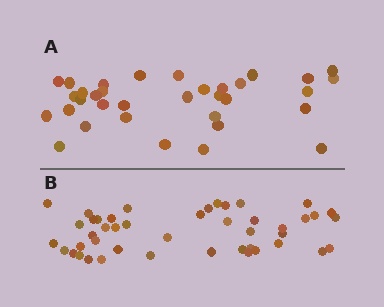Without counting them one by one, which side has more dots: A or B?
Region B (the bottom region) has more dots.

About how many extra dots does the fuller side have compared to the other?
Region B has roughly 12 or so more dots than region A.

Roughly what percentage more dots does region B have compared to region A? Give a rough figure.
About 30% more.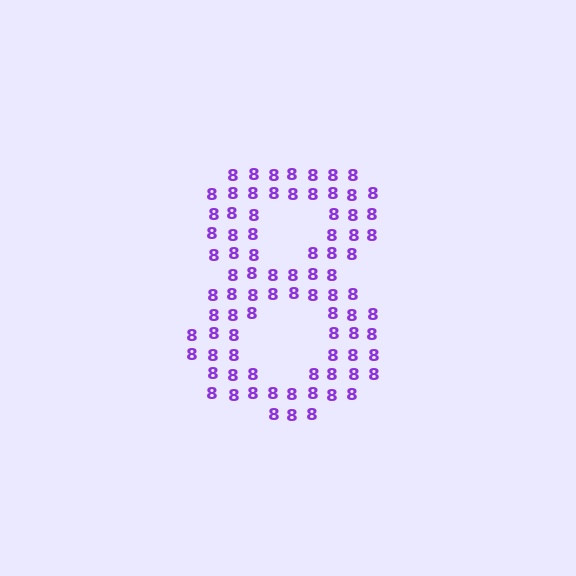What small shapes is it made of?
It is made of small digit 8's.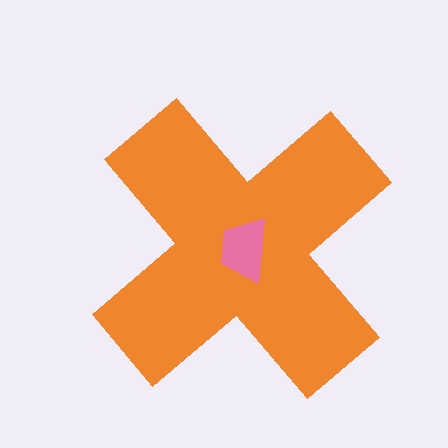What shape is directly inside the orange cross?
The pink trapezoid.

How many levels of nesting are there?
2.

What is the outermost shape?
The orange cross.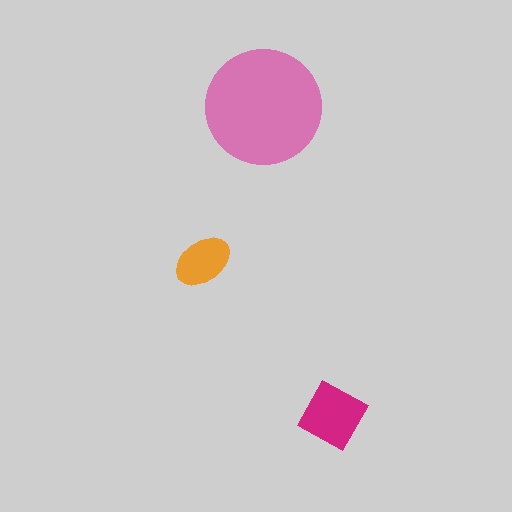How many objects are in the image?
There are 3 objects in the image.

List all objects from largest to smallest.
The pink circle, the magenta diamond, the orange ellipse.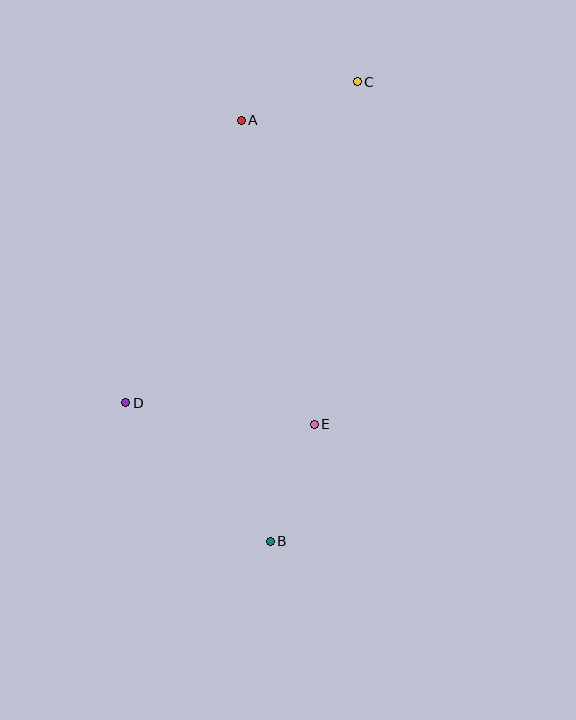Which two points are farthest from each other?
Points B and C are farthest from each other.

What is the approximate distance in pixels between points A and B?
The distance between A and B is approximately 422 pixels.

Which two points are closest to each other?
Points A and C are closest to each other.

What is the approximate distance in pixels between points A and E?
The distance between A and E is approximately 313 pixels.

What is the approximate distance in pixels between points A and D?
The distance between A and D is approximately 305 pixels.